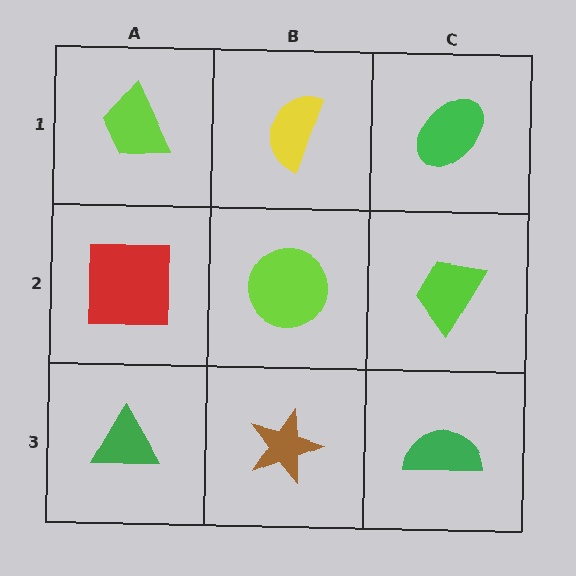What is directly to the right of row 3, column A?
A brown star.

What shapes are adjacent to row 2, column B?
A yellow semicircle (row 1, column B), a brown star (row 3, column B), a red square (row 2, column A), a lime trapezoid (row 2, column C).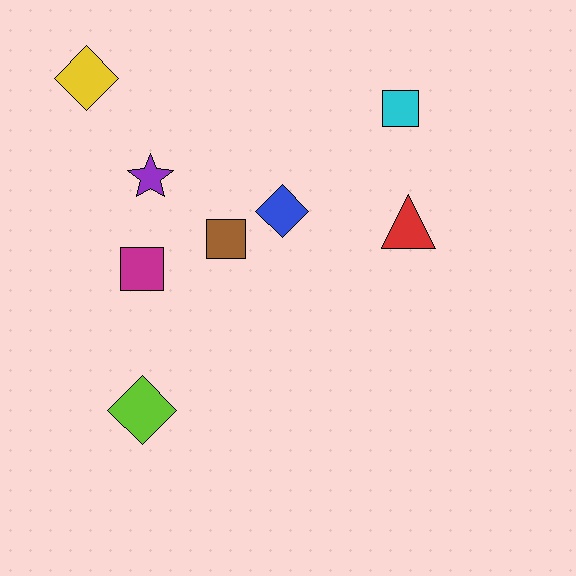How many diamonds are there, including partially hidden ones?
There are 3 diamonds.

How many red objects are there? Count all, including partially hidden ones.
There is 1 red object.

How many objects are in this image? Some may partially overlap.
There are 8 objects.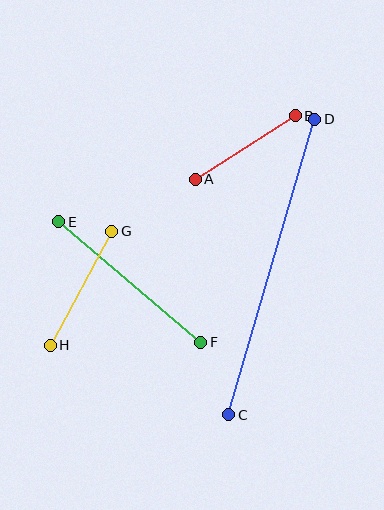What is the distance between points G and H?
The distance is approximately 129 pixels.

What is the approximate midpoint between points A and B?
The midpoint is at approximately (245, 148) pixels.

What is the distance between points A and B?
The distance is approximately 118 pixels.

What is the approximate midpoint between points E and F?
The midpoint is at approximately (130, 282) pixels.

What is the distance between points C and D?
The distance is approximately 308 pixels.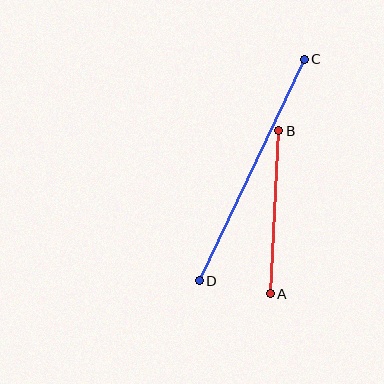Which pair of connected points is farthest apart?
Points C and D are farthest apart.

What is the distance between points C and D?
The distance is approximately 245 pixels.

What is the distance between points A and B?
The distance is approximately 163 pixels.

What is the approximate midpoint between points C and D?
The midpoint is at approximately (252, 170) pixels.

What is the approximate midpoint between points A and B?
The midpoint is at approximately (274, 212) pixels.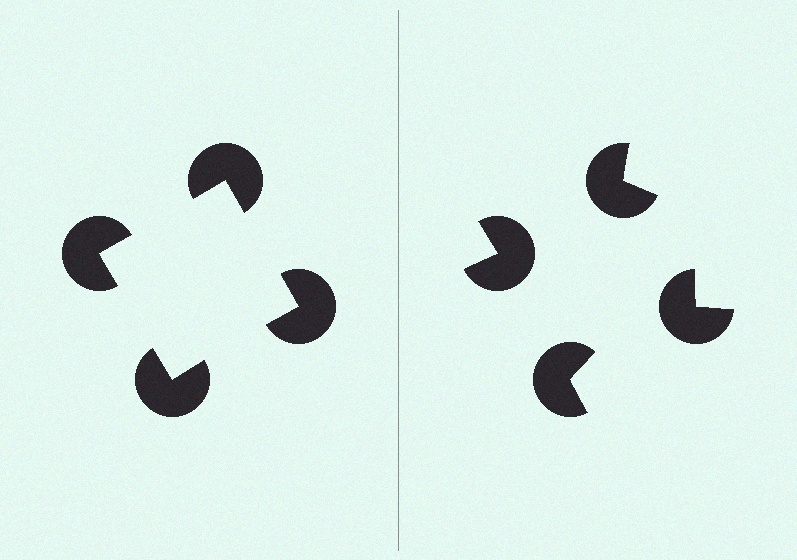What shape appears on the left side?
An illusory square.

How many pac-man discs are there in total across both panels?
8 — 4 on each side.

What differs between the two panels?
The pac-man discs are positioned identically on both sides; only the wedge orientations differ. On the left they align to a square; on the right they are misaligned.